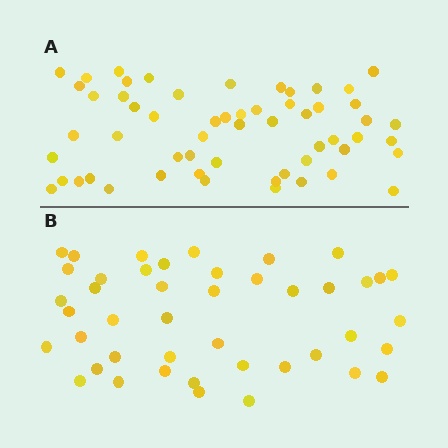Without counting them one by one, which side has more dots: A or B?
Region A (the top region) has more dots.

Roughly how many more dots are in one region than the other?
Region A has approximately 15 more dots than region B.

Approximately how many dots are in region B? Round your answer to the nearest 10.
About 40 dots. (The exact count is 44, which rounds to 40.)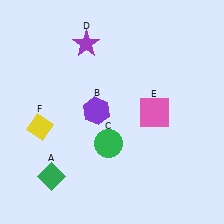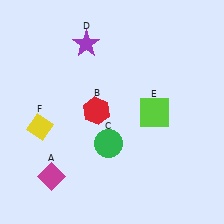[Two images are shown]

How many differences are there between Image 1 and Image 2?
There are 3 differences between the two images.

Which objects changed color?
A changed from green to magenta. B changed from purple to red. E changed from pink to lime.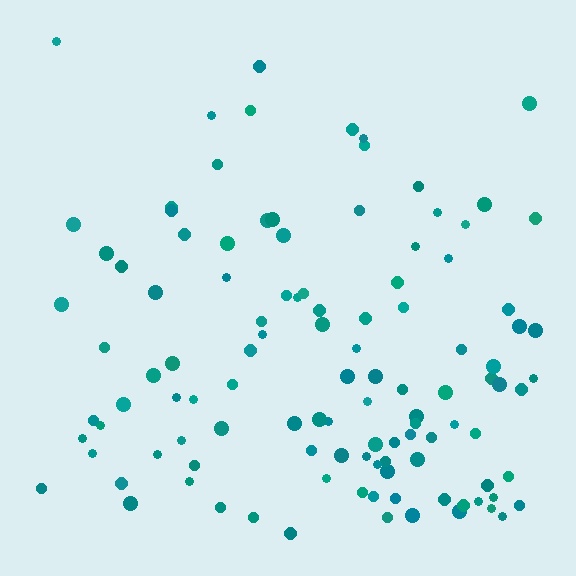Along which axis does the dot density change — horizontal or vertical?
Vertical.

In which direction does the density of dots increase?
From top to bottom, with the bottom side densest.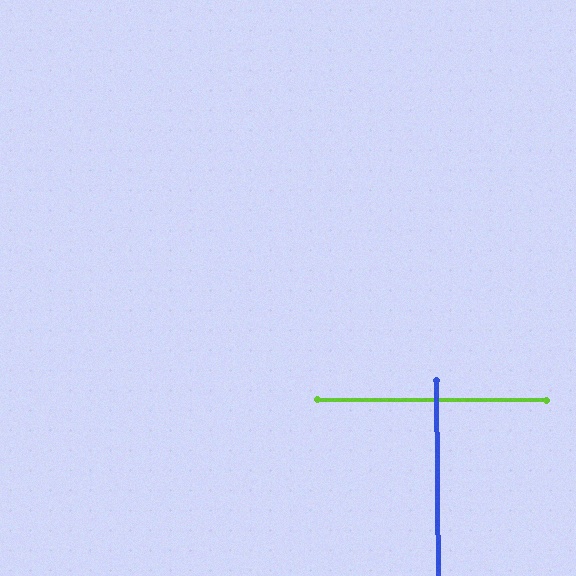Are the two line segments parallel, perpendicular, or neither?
Perpendicular — they meet at approximately 89°.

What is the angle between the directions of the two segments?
Approximately 89 degrees.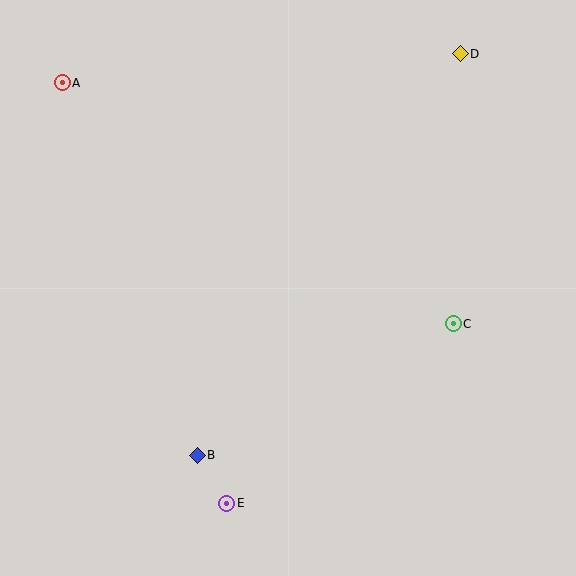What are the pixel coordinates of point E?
Point E is at (227, 503).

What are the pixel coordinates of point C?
Point C is at (453, 324).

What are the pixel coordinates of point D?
Point D is at (460, 54).